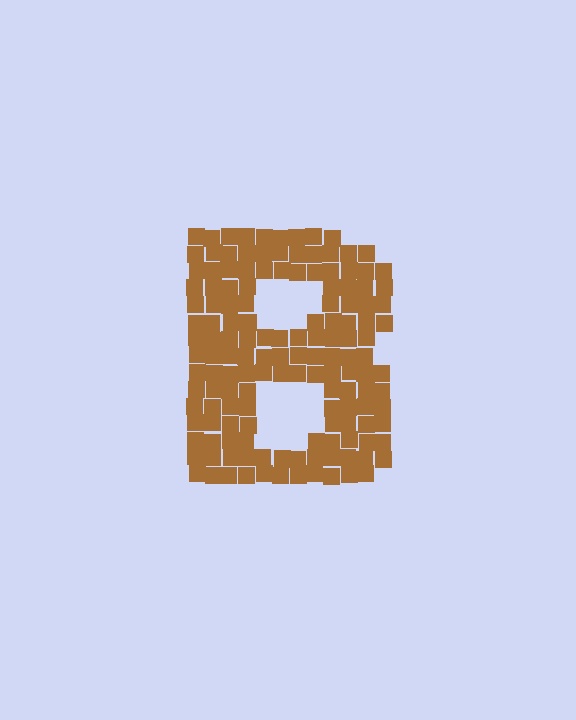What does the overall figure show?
The overall figure shows the letter B.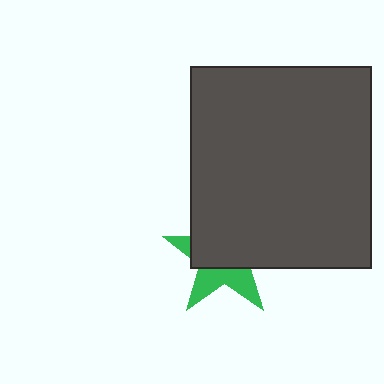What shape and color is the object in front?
The object in front is a dark gray rectangle.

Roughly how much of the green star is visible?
A small part of it is visible (roughly 38%).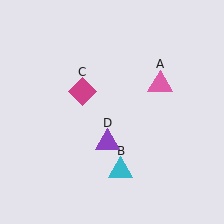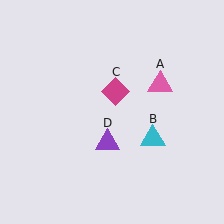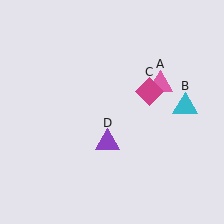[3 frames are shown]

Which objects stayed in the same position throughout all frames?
Pink triangle (object A) and purple triangle (object D) remained stationary.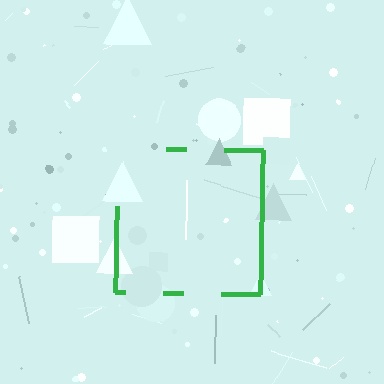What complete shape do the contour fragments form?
The contour fragments form a square.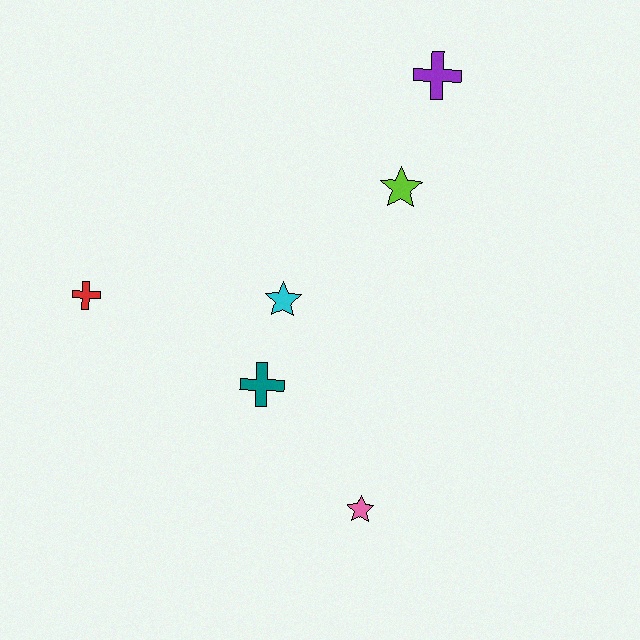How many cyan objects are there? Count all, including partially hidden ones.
There is 1 cyan object.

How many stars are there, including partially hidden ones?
There are 3 stars.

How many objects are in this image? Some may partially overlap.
There are 6 objects.